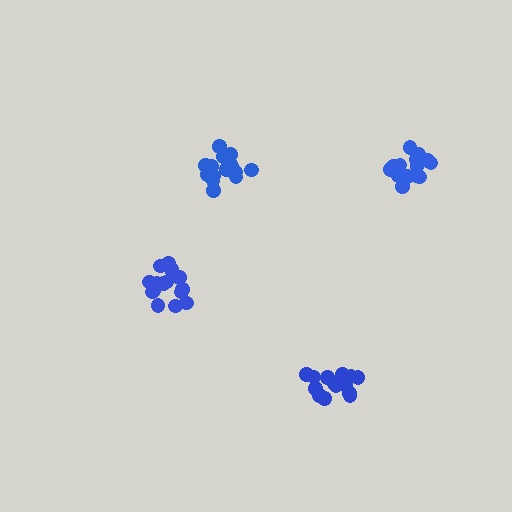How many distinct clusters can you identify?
There are 4 distinct clusters.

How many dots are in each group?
Group 1: 18 dots, Group 2: 16 dots, Group 3: 18 dots, Group 4: 14 dots (66 total).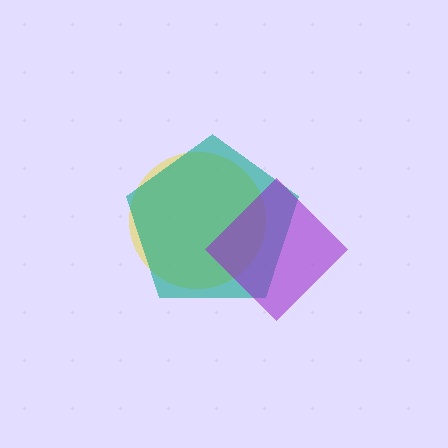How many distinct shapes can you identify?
There are 3 distinct shapes: a yellow circle, a teal pentagon, a purple diamond.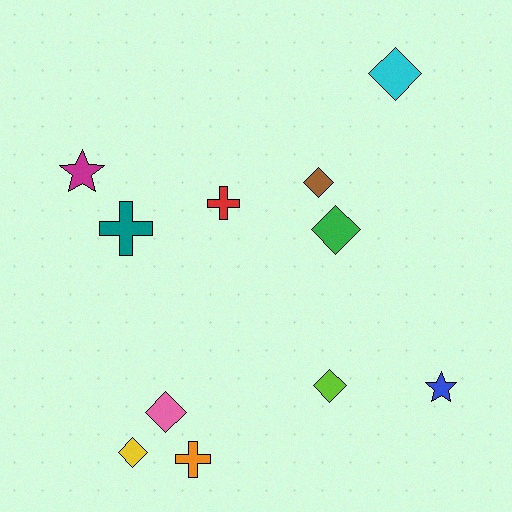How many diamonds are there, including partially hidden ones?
There are 6 diamonds.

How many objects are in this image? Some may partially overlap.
There are 11 objects.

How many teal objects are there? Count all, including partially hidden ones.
There is 1 teal object.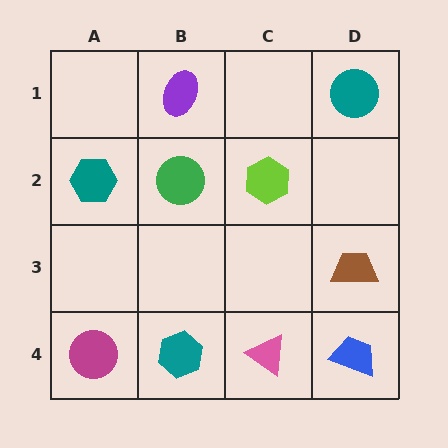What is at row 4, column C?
A pink triangle.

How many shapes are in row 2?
3 shapes.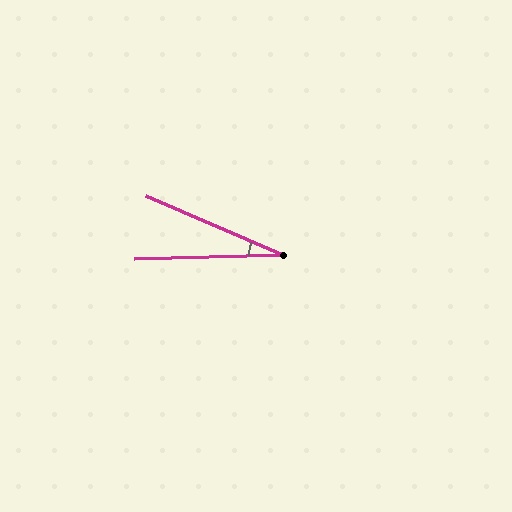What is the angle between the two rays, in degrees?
Approximately 25 degrees.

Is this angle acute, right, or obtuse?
It is acute.